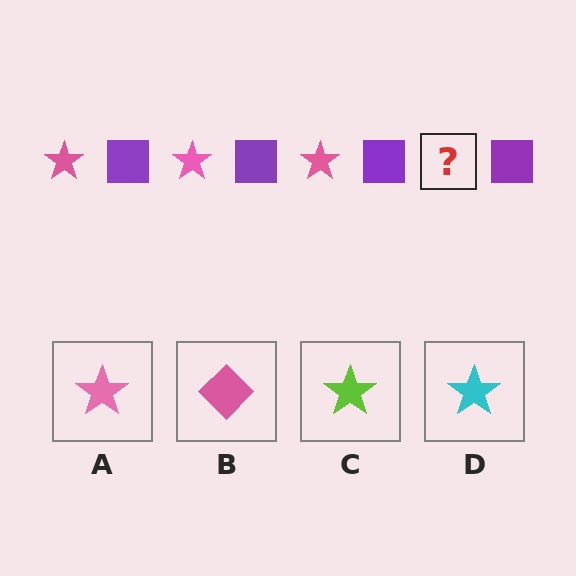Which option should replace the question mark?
Option A.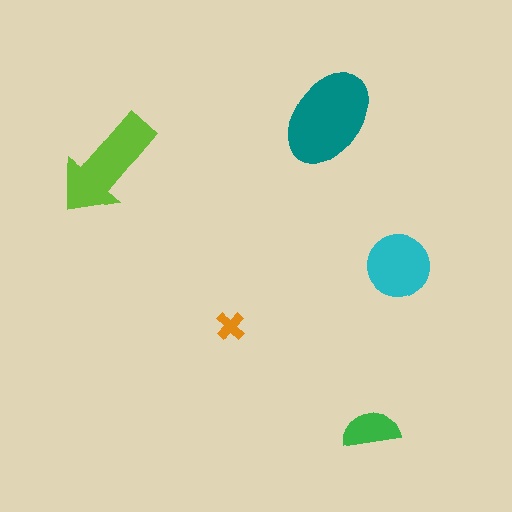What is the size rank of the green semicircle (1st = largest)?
4th.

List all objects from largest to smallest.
The teal ellipse, the lime arrow, the cyan circle, the green semicircle, the orange cross.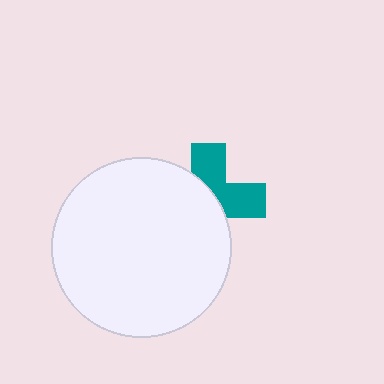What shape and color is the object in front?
The object in front is a white circle.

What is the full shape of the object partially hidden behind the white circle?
The partially hidden object is a teal cross.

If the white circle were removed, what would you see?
You would see the complete teal cross.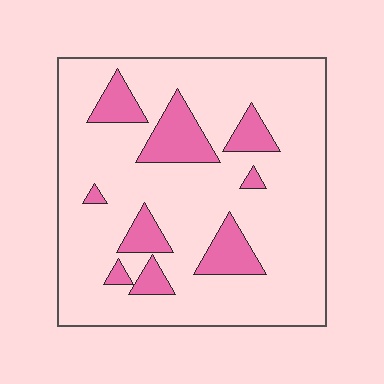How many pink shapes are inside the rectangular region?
9.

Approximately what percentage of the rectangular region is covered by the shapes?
Approximately 15%.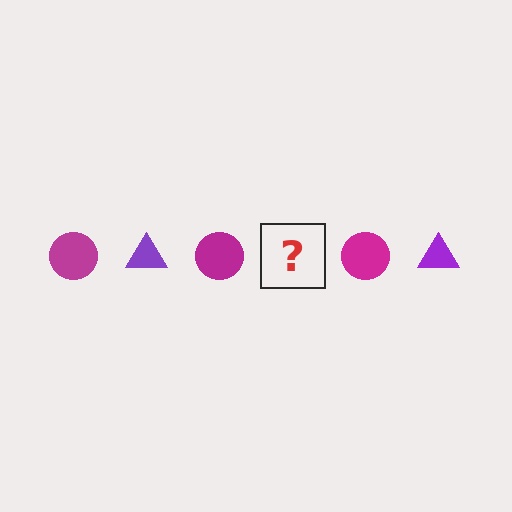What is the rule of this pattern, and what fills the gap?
The rule is that the pattern alternates between magenta circle and purple triangle. The gap should be filled with a purple triangle.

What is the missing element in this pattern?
The missing element is a purple triangle.